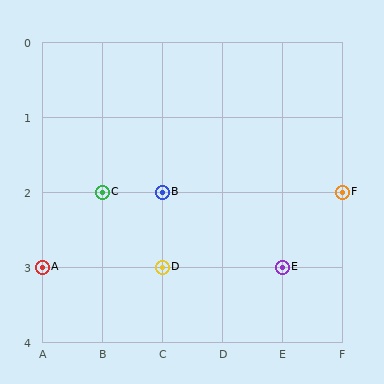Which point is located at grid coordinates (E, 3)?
Point E is at (E, 3).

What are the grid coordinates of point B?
Point B is at grid coordinates (C, 2).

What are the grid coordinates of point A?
Point A is at grid coordinates (A, 3).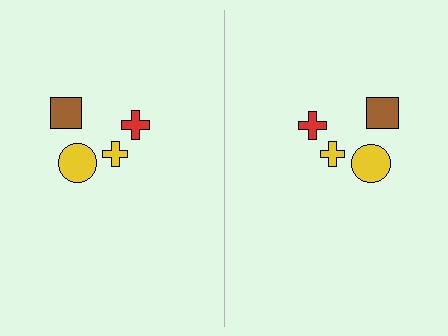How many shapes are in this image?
There are 8 shapes in this image.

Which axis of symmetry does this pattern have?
The pattern has a vertical axis of symmetry running through the center of the image.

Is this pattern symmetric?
Yes, this pattern has bilateral (reflection) symmetry.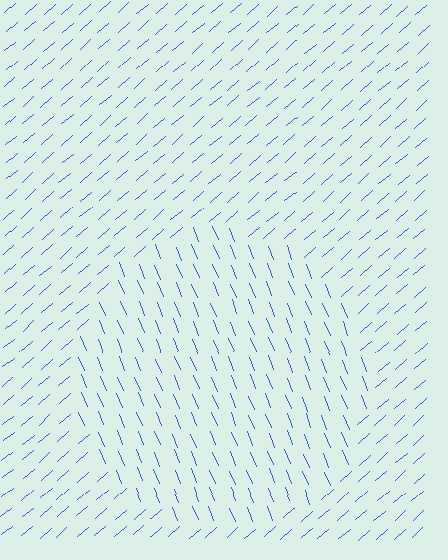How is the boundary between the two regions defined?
The boundary is defined purely by a change in line orientation (approximately 71 degrees difference). All lines are the same color and thickness.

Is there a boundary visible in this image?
Yes, there is a texture boundary formed by a change in line orientation.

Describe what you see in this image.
The image is filled with small blue line segments. A circle region in the image has lines oriented differently from the surrounding lines, creating a visible texture boundary.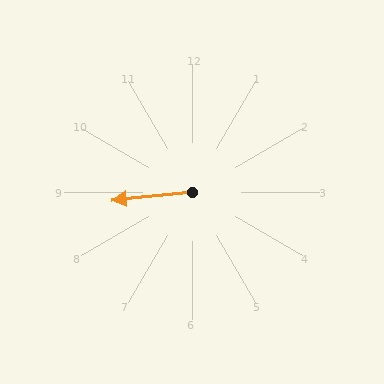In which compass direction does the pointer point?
West.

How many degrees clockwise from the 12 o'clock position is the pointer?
Approximately 264 degrees.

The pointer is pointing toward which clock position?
Roughly 9 o'clock.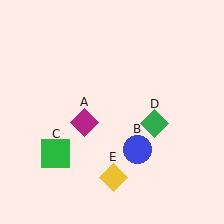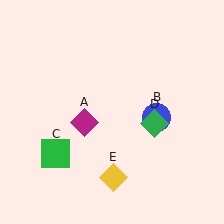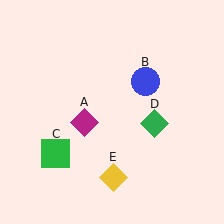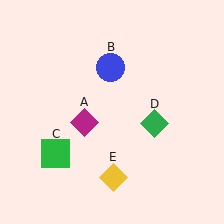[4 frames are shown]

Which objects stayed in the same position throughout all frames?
Magenta diamond (object A) and green square (object C) and green diamond (object D) and yellow diamond (object E) remained stationary.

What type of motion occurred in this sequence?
The blue circle (object B) rotated counterclockwise around the center of the scene.